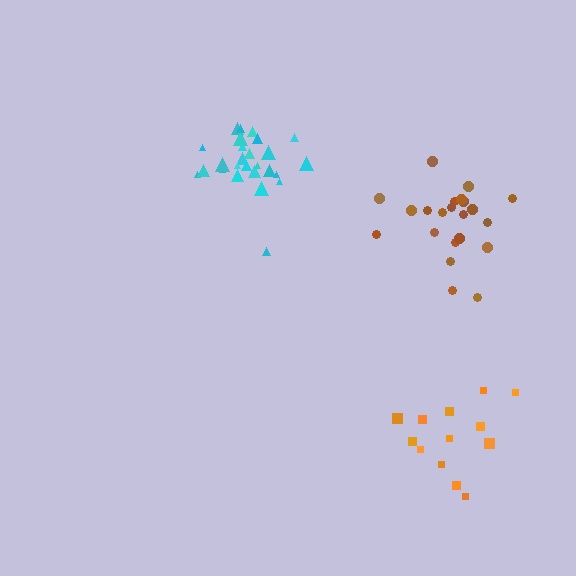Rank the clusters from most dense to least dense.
cyan, brown, orange.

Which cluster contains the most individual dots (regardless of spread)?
Cyan (28).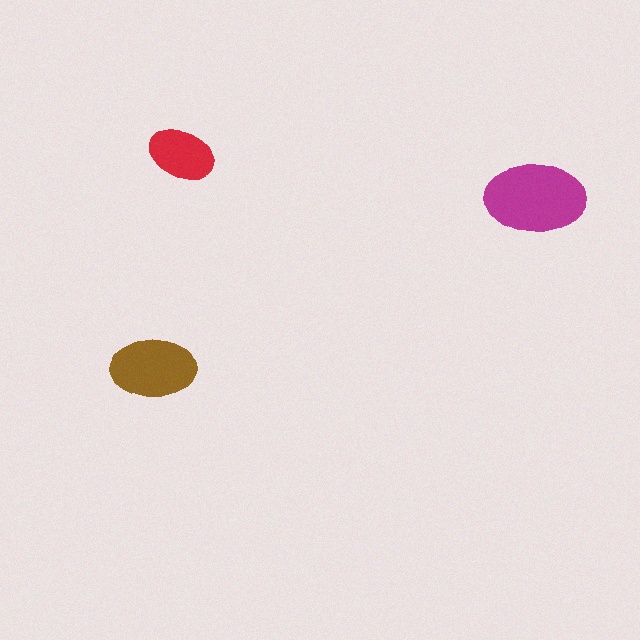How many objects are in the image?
There are 3 objects in the image.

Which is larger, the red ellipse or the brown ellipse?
The brown one.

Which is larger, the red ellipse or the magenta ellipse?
The magenta one.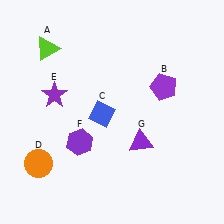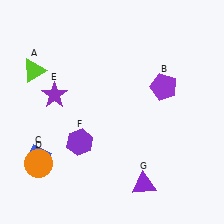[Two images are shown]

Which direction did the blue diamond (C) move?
The blue diamond (C) moved left.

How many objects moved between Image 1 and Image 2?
3 objects moved between the two images.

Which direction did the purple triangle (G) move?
The purple triangle (G) moved down.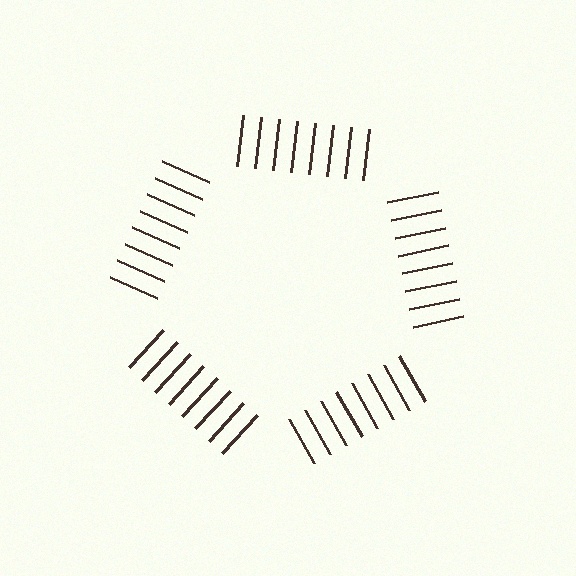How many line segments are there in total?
40 — 8 along each of the 5 edges.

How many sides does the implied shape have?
5 sides — the line-ends trace a pentagon.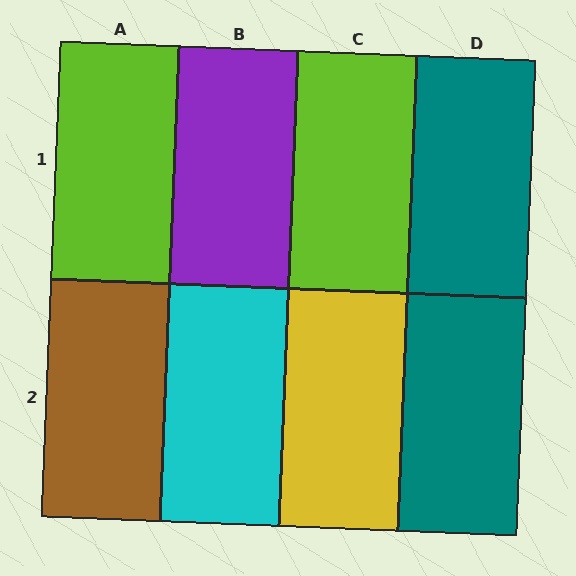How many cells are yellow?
1 cell is yellow.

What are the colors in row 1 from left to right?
Lime, purple, lime, teal.